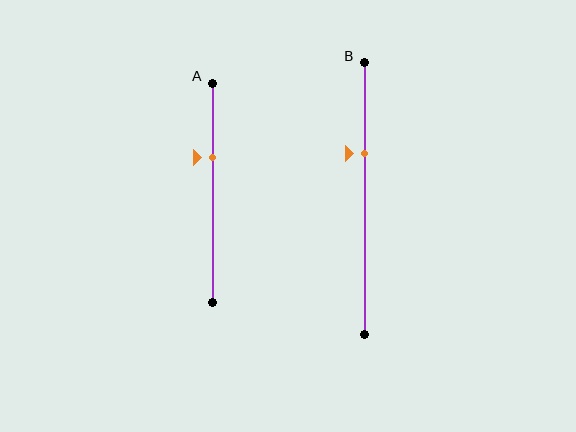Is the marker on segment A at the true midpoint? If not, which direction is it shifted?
No, the marker on segment A is shifted upward by about 16% of the segment length.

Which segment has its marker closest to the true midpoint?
Segment A has its marker closest to the true midpoint.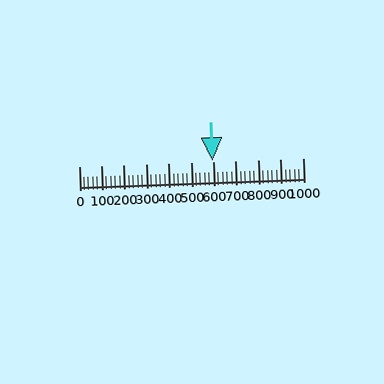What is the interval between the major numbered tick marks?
The major tick marks are spaced 100 units apart.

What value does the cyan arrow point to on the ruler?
The cyan arrow points to approximately 597.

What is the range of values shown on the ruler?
The ruler shows values from 0 to 1000.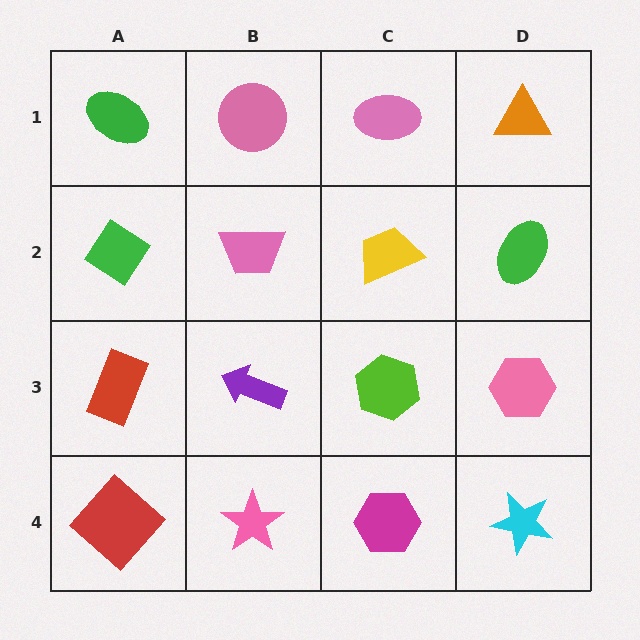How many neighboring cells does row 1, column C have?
3.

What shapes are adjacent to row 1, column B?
A pink trapezoid (row 2, column B), a green ellipse (row 1, column A), a pink ellipse (row 1, column C).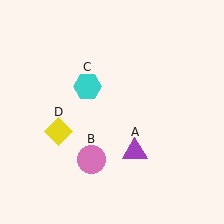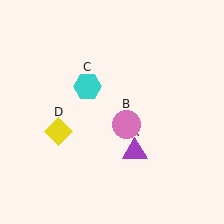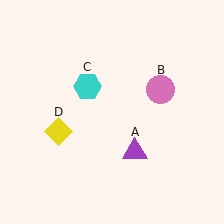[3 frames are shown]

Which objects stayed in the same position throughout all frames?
Purple triangle (object A) and cyan hexagon (object C) and yellow diamond (object D) remained stationary.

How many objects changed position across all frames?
1 object changed position: pink circle (object B).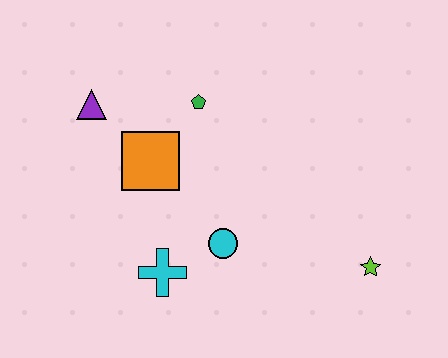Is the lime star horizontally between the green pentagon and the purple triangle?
No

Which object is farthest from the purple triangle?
The lime star is farthest from the purple triangle.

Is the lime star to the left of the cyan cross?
No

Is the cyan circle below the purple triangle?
Yes